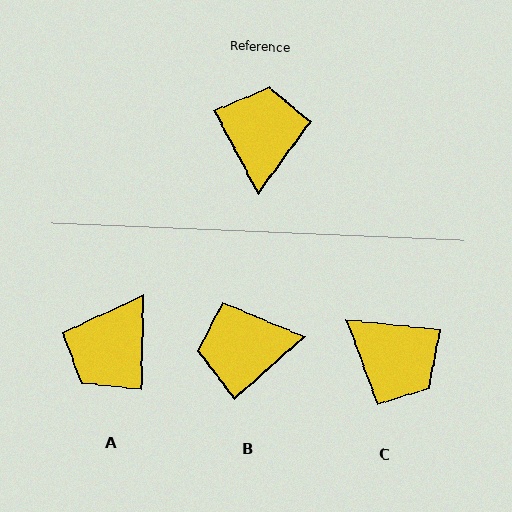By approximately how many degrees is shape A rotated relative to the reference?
Approximately 151 degrees counter-clockwise.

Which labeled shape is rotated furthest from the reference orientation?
A, about 151 degrees away.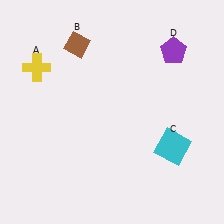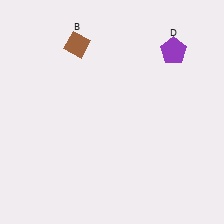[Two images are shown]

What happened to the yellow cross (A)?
The yellow cross (A) was removed in Image 2. It was in the top-left area of Image 1.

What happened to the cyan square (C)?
The cyan square (C) was removed in Image 2. It was in the bottom-right area of Image 1.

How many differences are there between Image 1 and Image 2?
There are 2 differences between the two images.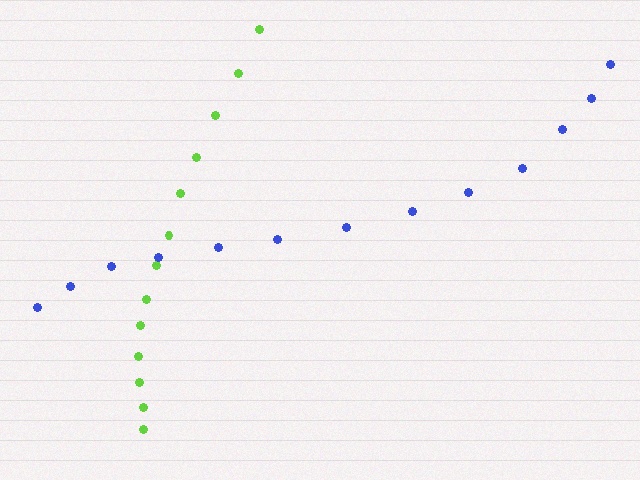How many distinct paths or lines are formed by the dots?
There are 2 distinct paths.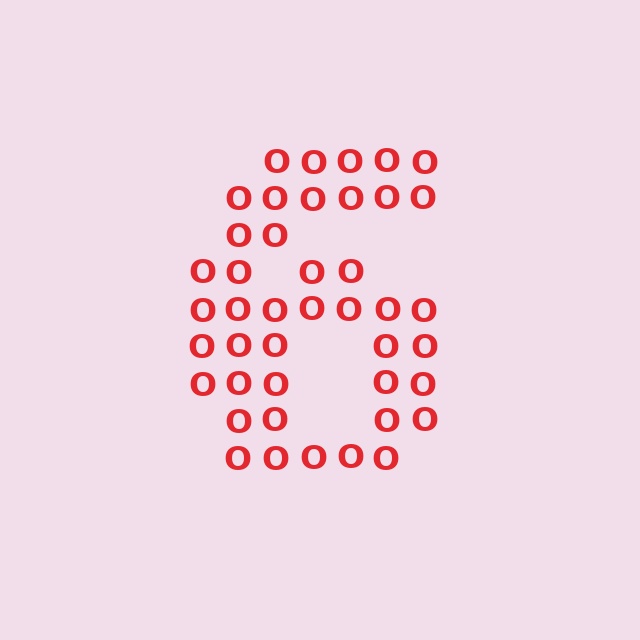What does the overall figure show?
The overall figure shows the digit 6.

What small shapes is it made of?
It is made of small letter O's.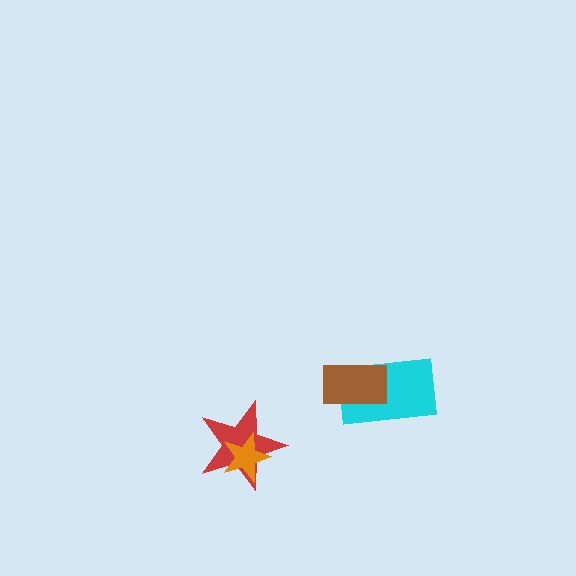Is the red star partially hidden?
Yes, it is partially covered by another shape.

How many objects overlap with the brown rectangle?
1 object overlaps with the brown rectangle.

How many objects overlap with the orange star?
1 object overlaps with the orange star.